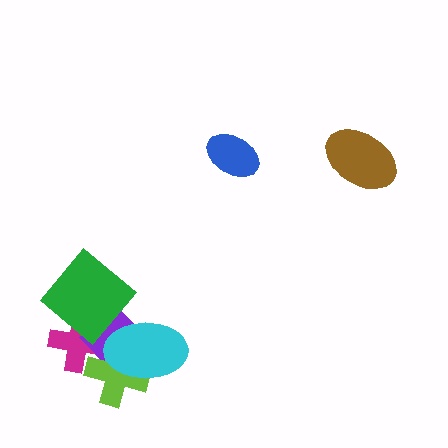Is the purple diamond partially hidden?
Yes, it is partially covered by another shape.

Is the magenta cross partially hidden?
Yes, it is partially covered by another shape.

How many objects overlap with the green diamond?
3 objects overlap with the green diamond.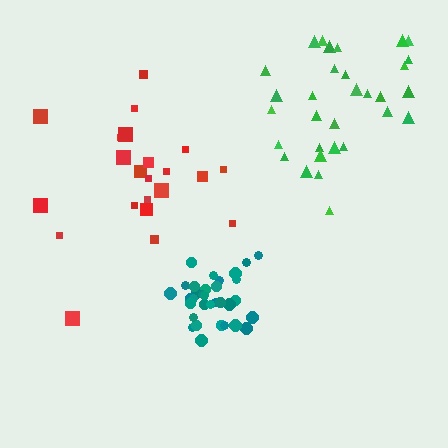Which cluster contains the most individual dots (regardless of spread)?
Teal (34).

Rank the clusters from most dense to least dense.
teal, green, red.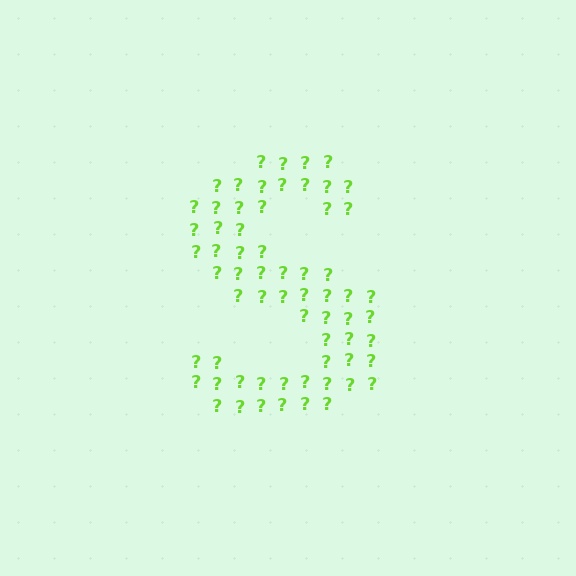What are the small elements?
The small elements are question marks.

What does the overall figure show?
The overall figure shows the letter S.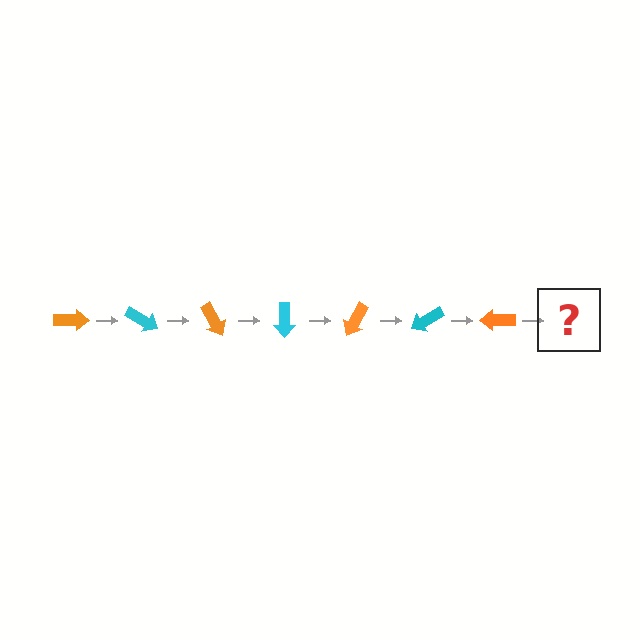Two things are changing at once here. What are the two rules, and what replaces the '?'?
The two rules are that it rotates 30 degrees each step and the color cycles through orange and cyan. The '?' should be a cyan arrow, rotated 210 degrees from the start.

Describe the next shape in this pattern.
It should be a cyan arrow, rotated 210 degrees from the start.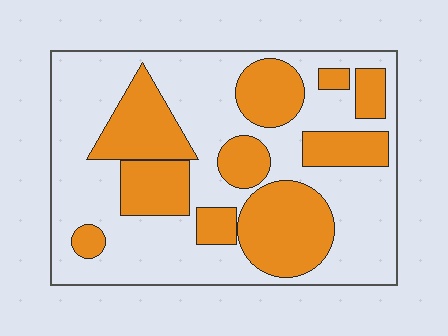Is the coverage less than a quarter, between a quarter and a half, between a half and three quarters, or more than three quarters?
Between a quarter and a half.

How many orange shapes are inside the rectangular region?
10.